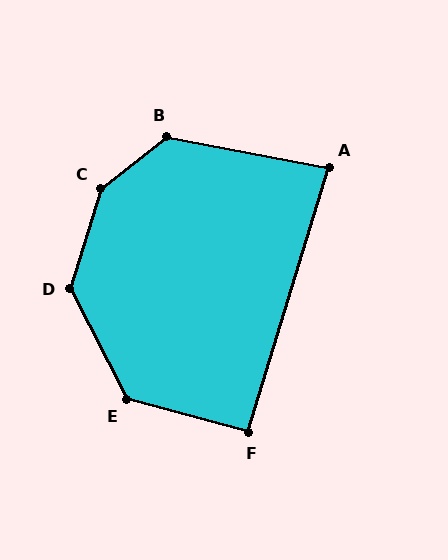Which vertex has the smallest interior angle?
A, at approximately 84 degrees.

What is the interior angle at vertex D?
Approximately 136 degrees (obtuse).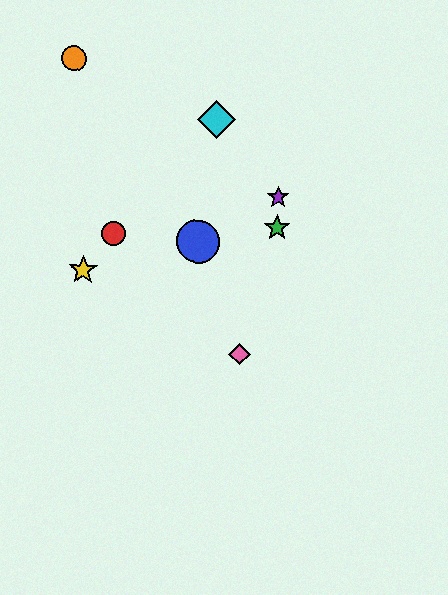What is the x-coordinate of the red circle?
The red circle is at x≈114.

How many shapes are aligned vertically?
2 shapes (the green star, the purple star) are aligned vertically.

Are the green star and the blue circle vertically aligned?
No, the green star is at x≈277 and the blue circle is at x≈198.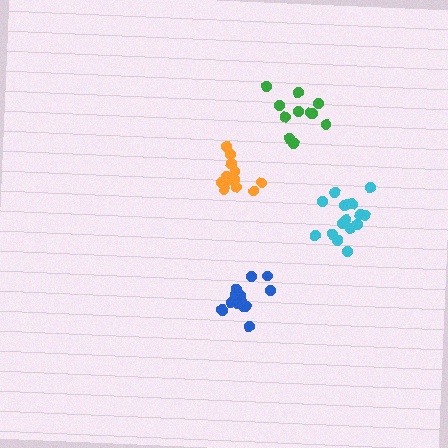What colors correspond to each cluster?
The clusters are colored: cyan, green, orange, blue.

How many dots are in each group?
Group 1: 17 dots, Group 2: 11 dots, Group 3: 13 dots, Group 4: 16 dots (57 total).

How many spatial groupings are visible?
There are 4 spatial groupings.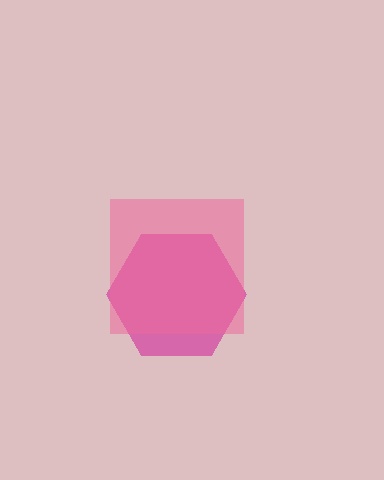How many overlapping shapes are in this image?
There are 2 overlapping shapes in the image.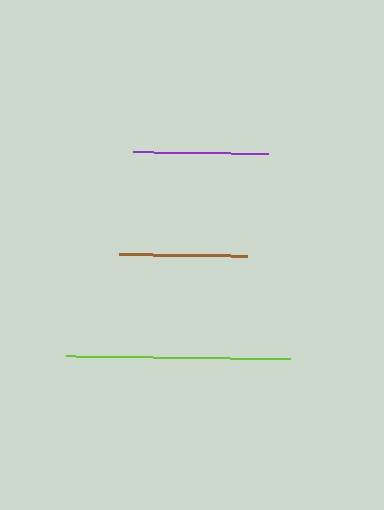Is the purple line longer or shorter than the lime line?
The lime line is longer than the purple line.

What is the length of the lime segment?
The lime segment is approximately 223 pixels long.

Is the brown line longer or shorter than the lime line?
The lime line is longer than the brown line.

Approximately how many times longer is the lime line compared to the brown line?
The lime line is approximately 1.7 times the length of the brown line.